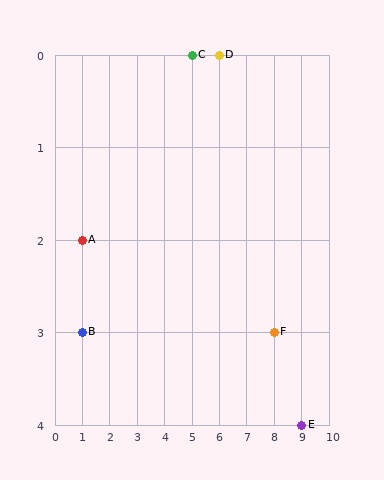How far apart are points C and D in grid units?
Points C and D are 1 column apart.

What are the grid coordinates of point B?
Point B is at grid coordinates (1, 3).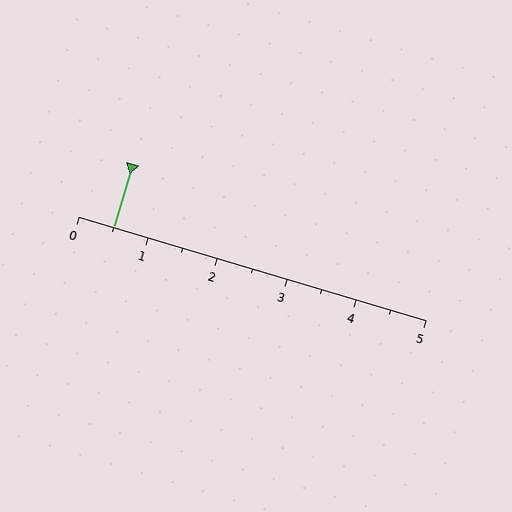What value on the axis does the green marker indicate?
The marker indicates approximately 0.5.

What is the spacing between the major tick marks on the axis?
The major ticks are spaced 1 apart.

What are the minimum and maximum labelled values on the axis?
The axis runs from 0 to 5.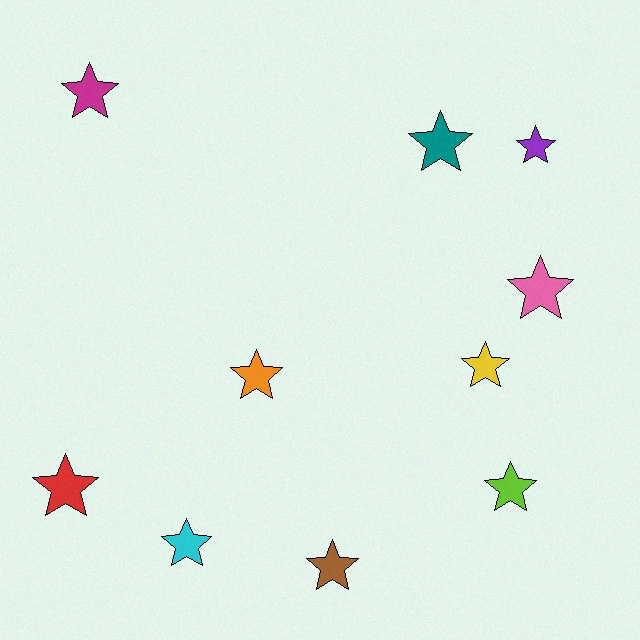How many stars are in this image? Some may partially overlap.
There are 10 stars.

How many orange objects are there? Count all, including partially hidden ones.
There is 1 orange object.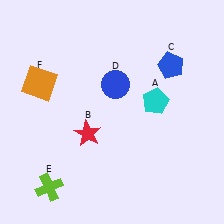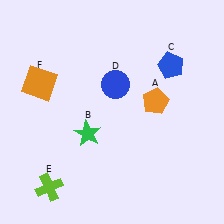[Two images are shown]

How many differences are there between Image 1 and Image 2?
There are 2 differences between the two images.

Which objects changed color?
A changed from cyan to orange. B changed from red to green.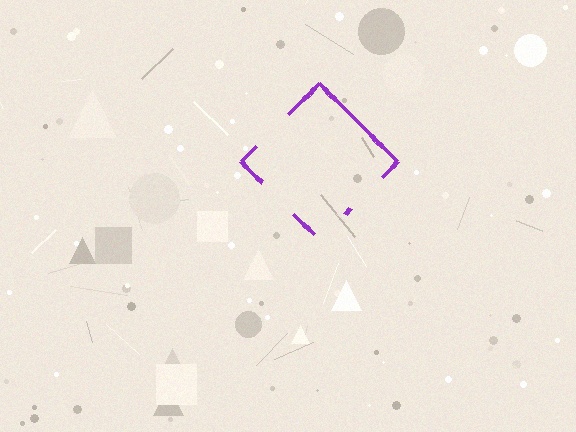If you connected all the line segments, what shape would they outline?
They would outline a diamond.